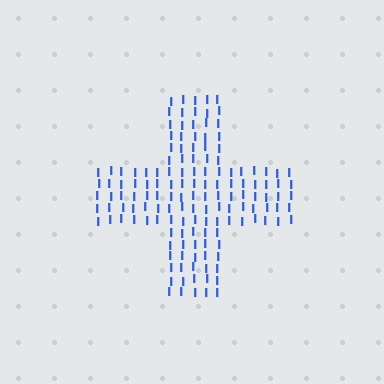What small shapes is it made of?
It is made of small letter I's.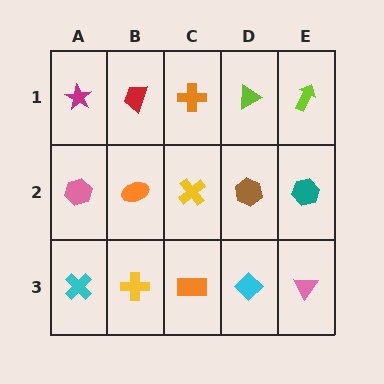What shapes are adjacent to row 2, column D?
A lime triangle (row 1, column D), a cyan diamond (row 3, column D), a yellow cross (row 2, column C), a teal hexagon (row 2, column E).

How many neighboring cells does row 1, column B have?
3.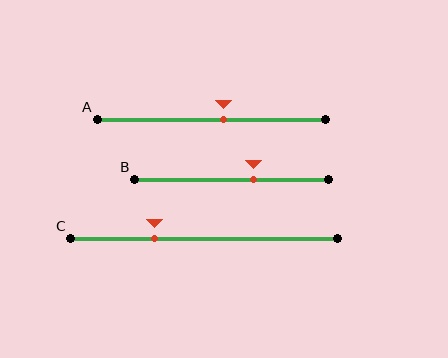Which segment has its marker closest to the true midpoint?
Segment A has its marker closest to the true midpoint.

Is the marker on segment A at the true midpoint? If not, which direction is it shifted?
No, the marker on segment A is shifted to the right by about 5% of the segment length.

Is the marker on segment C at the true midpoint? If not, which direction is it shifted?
No, the marker on segment C is shifted to the left by about 19% of the segment length.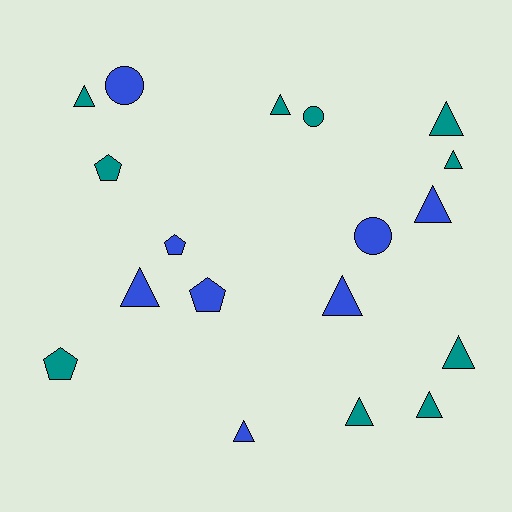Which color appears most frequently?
Teal, with 10 objects.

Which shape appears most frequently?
Triangle, with 11 objects.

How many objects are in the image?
There are 18 objects.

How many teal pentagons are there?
There are 2 teal pentagons.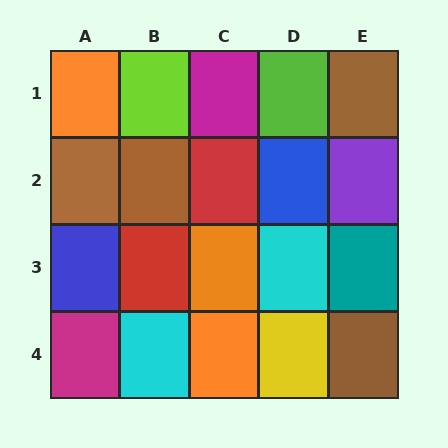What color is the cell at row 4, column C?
Orange.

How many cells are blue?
2 cells are blue.